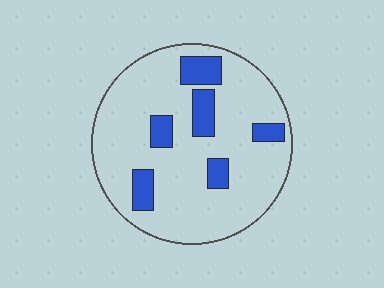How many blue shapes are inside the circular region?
6.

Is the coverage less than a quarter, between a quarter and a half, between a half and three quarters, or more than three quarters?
Less than a quarter.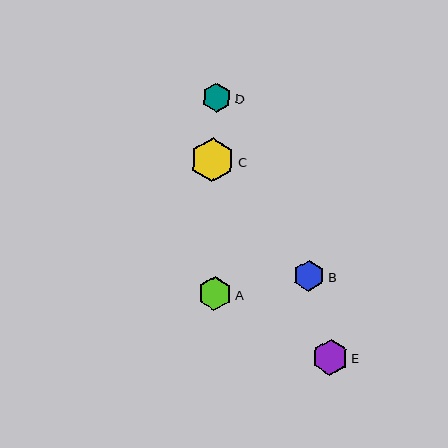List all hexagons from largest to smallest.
From largest to smallest: C, E, A, B, D.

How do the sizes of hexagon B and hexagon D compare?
Hexagon B and hexagon D are approximately the same size.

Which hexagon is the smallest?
Hexagon D is the smallest with a size of approximately 29 pixels.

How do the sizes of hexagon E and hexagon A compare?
Hexagon E and hexagon A are approximately the same size.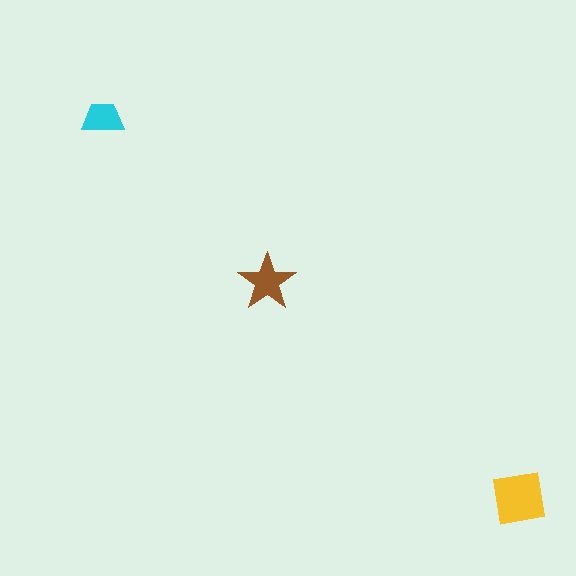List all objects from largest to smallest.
The yellow square, the brown star, the cyan trapezoid.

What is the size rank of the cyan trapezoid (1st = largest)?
3rd.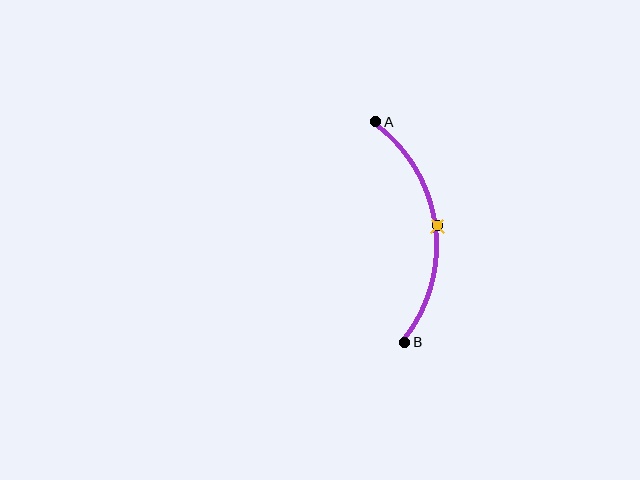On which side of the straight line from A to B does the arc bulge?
The arc bulges to the right of the straight line connecting A and B.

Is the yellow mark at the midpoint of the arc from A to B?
Yes. The yellow mark lies on the arc at equal arc-length from both A and B — it is the arc midpoint.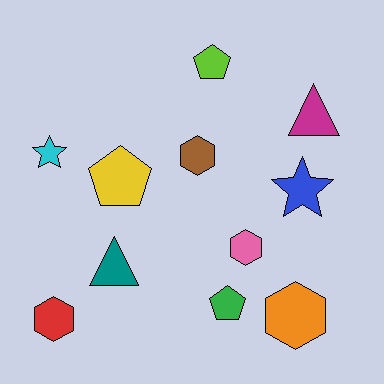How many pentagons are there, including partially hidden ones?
There are 3 pentagons.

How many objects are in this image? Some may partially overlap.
There are 11 objects.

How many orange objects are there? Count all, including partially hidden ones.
There is 1 orange object.